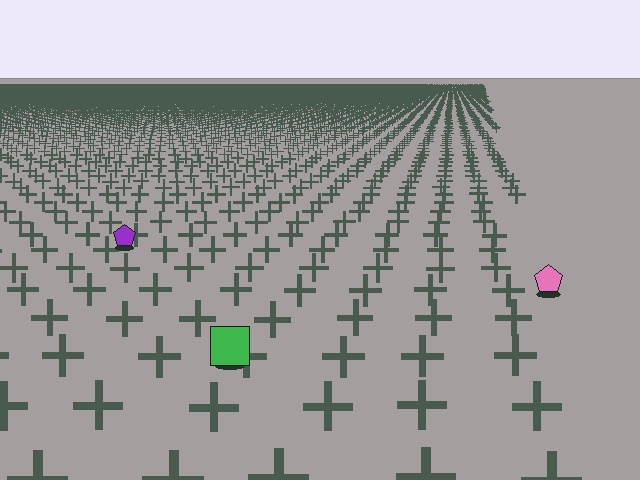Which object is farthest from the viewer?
The purple pentagon is farthest from the viewer. It appears smaller and the ground texture around it is denser.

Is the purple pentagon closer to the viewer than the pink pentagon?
No. The pink pentagon is closer — you can tell from the texture gradient: the ground texture is coarser near it.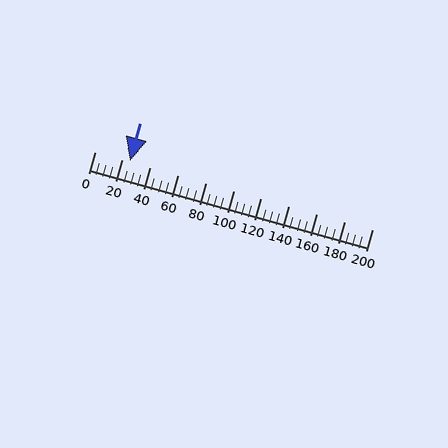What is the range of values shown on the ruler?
The ruler shows values from 0 to 200.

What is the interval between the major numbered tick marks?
The major tick marks are spaced 20 units apart.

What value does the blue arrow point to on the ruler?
The blue arrow points to approximately 25.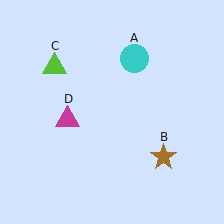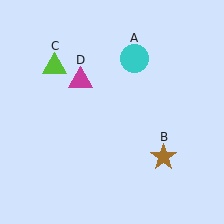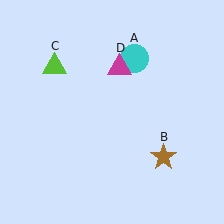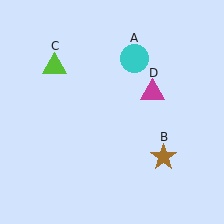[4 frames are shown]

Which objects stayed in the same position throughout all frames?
Cyan circle (object A) and brown star (object B) and lime triangle (object C) remained stationary.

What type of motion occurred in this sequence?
The magenta triangle (object D) rotated clockwise around the center of the scene.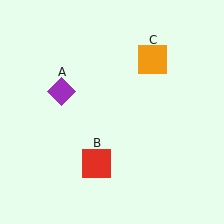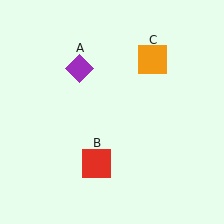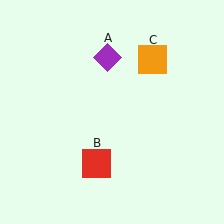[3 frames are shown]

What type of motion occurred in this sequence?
The purple diamond (object A) rotated clockwise around the center of the scene.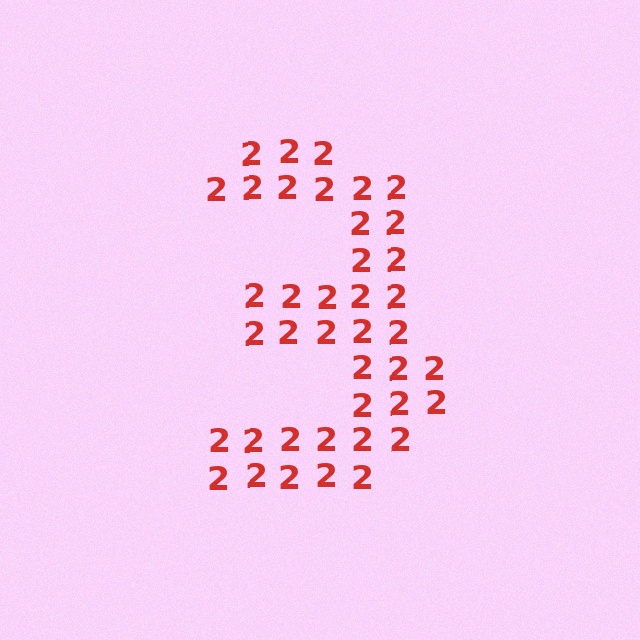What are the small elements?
The small elements are digit 2's.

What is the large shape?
The large shape is the digit 3.